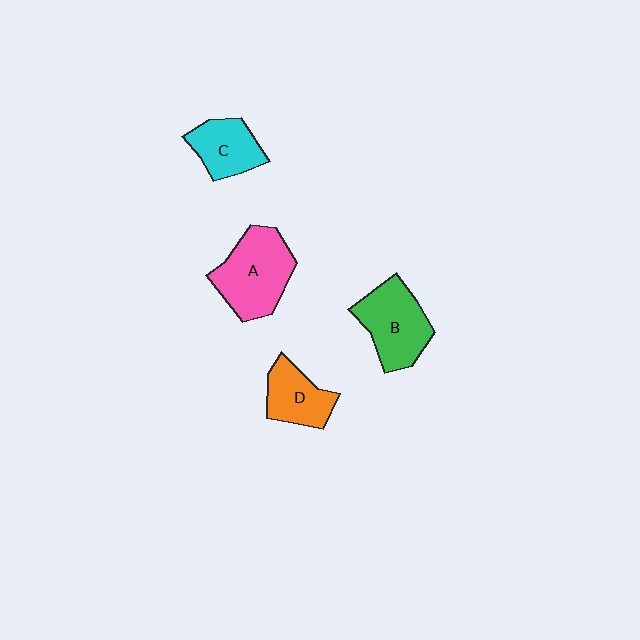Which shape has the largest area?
Shape A (pink).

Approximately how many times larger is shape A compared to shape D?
Approximately 1.6 times.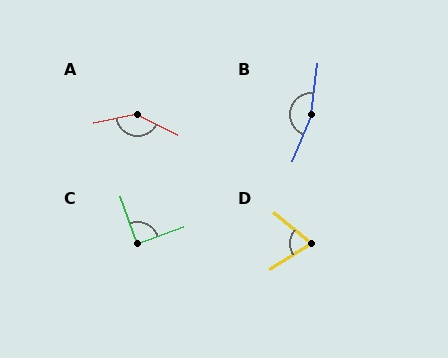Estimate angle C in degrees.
Approximately 89 degrees.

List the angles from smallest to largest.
D (71°), C (89°), A (142°), B (164°).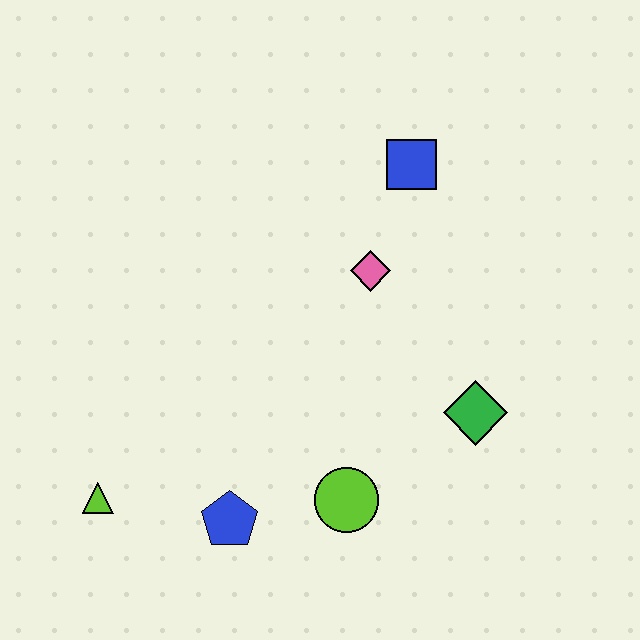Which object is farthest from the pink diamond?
The lime triangle is farthest from the pink diamond.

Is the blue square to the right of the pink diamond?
Yes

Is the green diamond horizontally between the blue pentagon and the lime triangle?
No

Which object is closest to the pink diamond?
The blue square is closest to the pink diamond.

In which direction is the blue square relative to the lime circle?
The blue square is above the lime circle.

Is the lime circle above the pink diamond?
No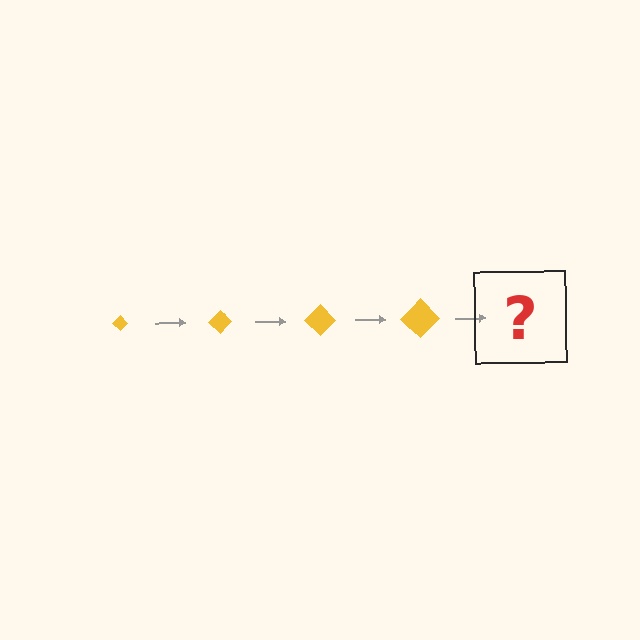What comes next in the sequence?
The next element should be a yellow diamond, larger than the previous one.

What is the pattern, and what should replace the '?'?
The pattern is that the diamond gets progressively larger each step. The '?' should be a yellow diamond, larger than the previous one.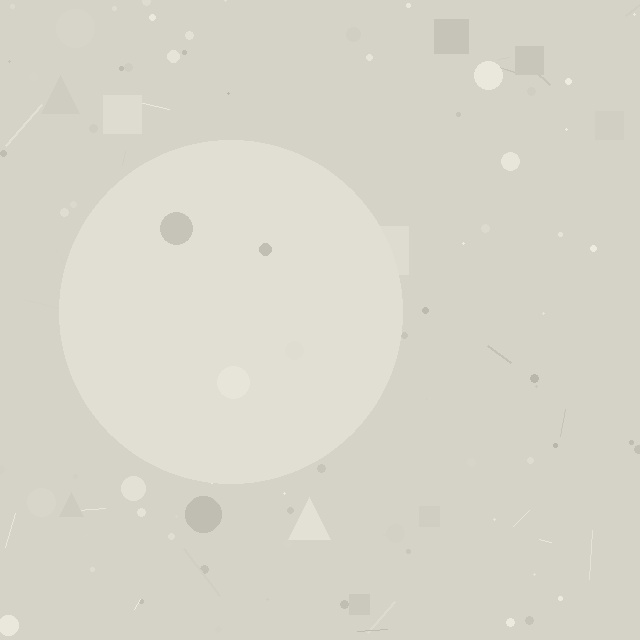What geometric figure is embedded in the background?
A circle is embedded in the background.